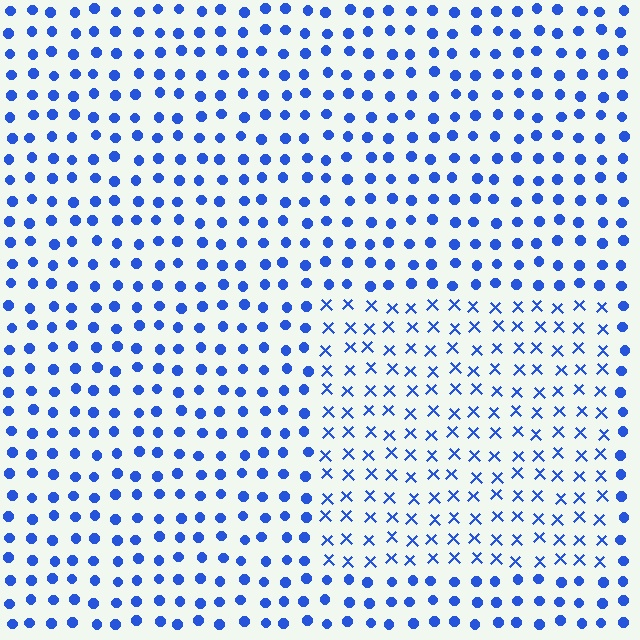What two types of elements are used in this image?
The image uses X marks inside the rectangle region and circles outside it.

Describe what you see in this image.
The image is filled with small blue elements arranged in a uniform grid. A rectangle-shaped region contains X marks, while the surrounding area contains circles. The boundary is defined purely by the change in element shape.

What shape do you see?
I see a rectangle.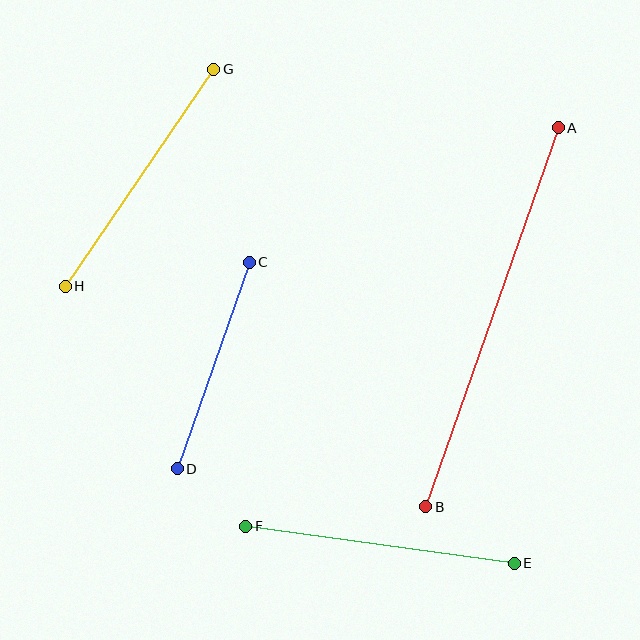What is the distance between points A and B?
The distance is approximately 402 pixels.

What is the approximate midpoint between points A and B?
The midpoint is at approximately (492, 317) pixels.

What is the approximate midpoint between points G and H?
The midpoint is at approximately (139, 178) pixels.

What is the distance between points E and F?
The distance is approximately 271 pixels.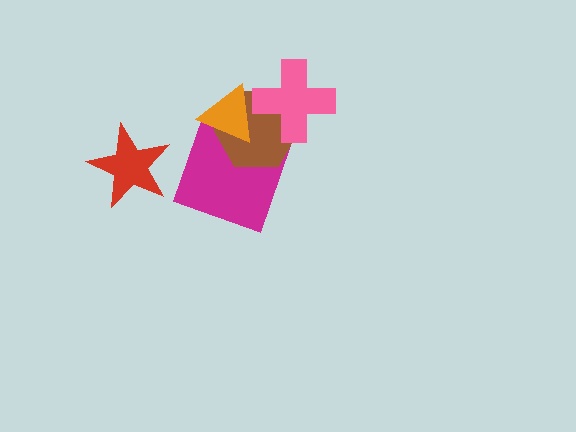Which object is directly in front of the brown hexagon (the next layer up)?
The pink cross is directly in front of the brown hexagon.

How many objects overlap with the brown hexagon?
3 objects overlap with the brown hexagon.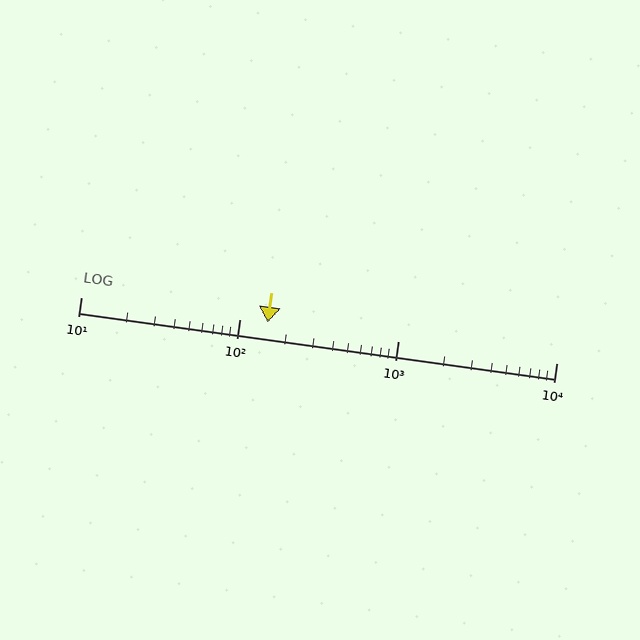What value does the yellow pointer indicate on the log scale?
The pointer indicates approximately 150.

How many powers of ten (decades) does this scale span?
The scale spans 3 decades, from 10 to 10000.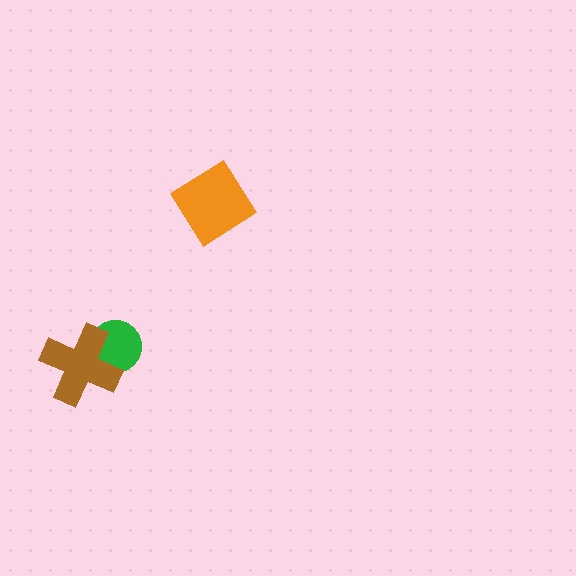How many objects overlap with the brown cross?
1 object overlaps with the brown cross.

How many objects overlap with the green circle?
1 object overlaps with the green circle.